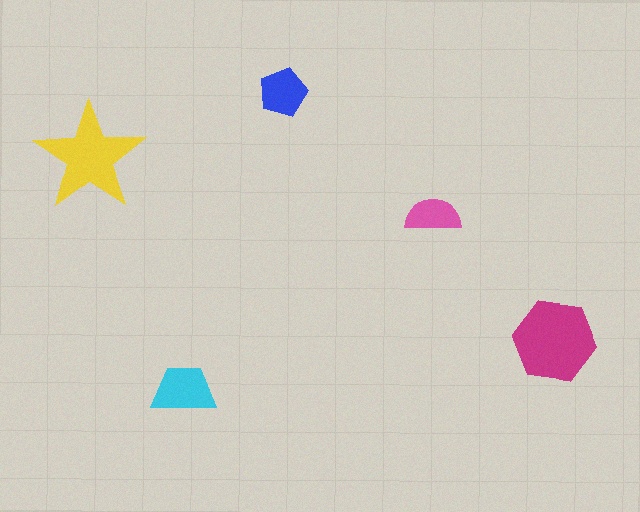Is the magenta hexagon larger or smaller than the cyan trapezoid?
Larger.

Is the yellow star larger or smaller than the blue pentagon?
Larger.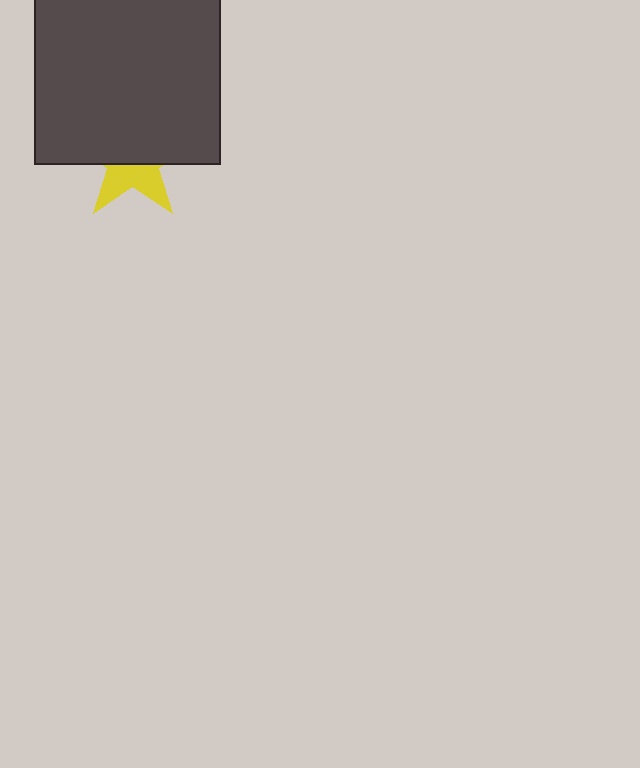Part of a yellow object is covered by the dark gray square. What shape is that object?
It is a star.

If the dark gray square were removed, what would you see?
You would see the complete yellow star.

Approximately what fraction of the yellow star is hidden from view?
Roughly 61% of the yellow star is hidden behind the dark gray square.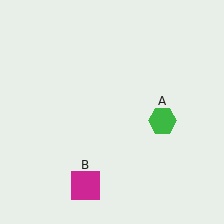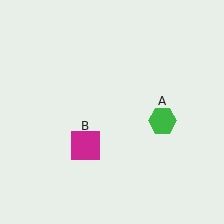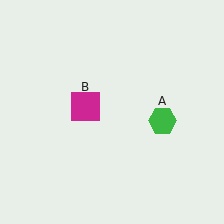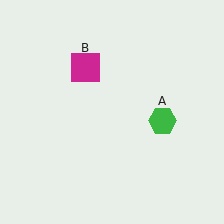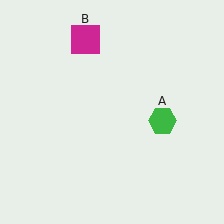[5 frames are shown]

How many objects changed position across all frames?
1 object changed position: magenta square (object B).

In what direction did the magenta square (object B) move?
The magenta square (object B) moved up.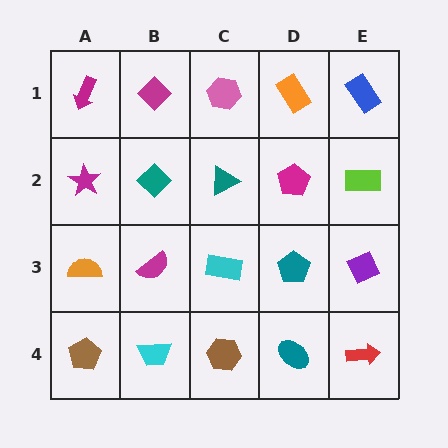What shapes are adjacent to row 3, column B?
A teal diamond (row 2, column B), a cyan trapezoid (row 4, column B), an orange semicircle (row 3, column A), a cyan rectangle (row 3, column C).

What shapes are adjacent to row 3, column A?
A magenta star (row 2, column A), a brown pentagon (row 4, column A), a magenta semicircle (row 3, column B).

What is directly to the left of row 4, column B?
A brown pentagon.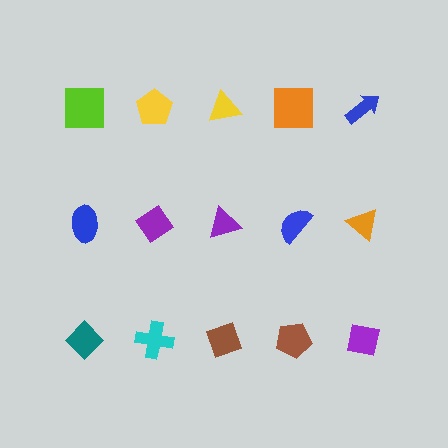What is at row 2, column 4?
A blue semicircle.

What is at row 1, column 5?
A blue arrow.